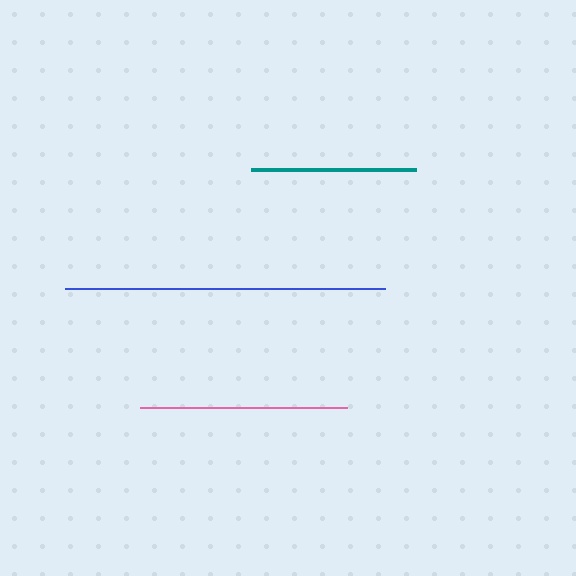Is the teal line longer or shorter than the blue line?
The blue line is longer than the teal line.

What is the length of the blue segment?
The blue segment is approximately 320 pixels long.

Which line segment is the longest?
The blue line is the longest at approximately 320 pixels.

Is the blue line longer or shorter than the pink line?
The blue line is longer than the pink line.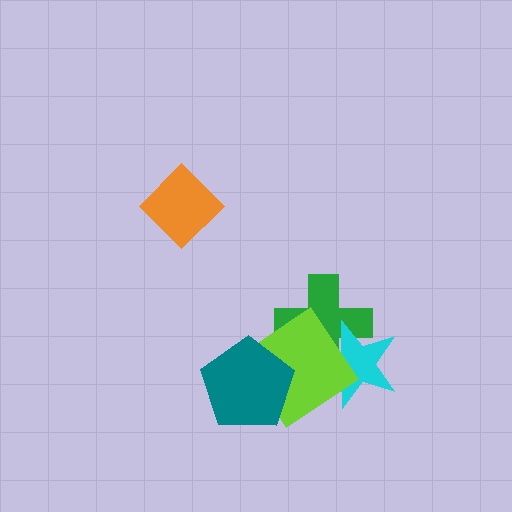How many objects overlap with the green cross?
2 objects overlap with the green cross.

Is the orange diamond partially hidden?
No, no other shape covers it.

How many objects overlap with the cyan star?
2 objects overlap with the cyan star.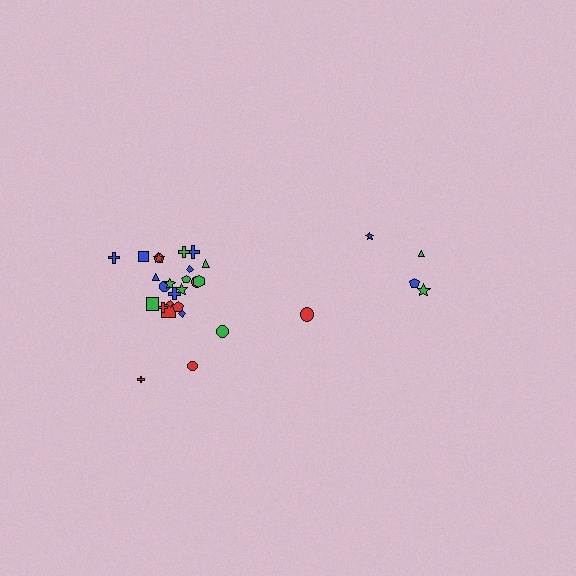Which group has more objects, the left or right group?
The left group.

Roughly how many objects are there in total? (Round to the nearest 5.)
Roughly 30 objects in total.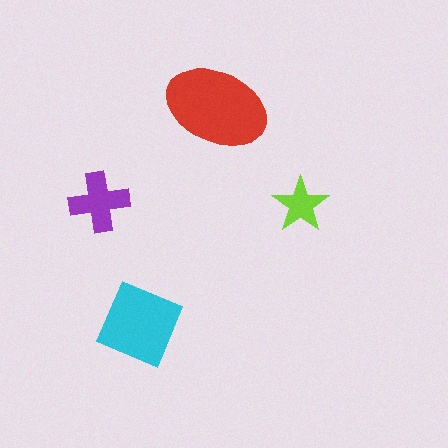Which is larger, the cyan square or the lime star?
The cyan square.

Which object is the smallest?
The lime star.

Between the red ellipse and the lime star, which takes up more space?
The red ellipse.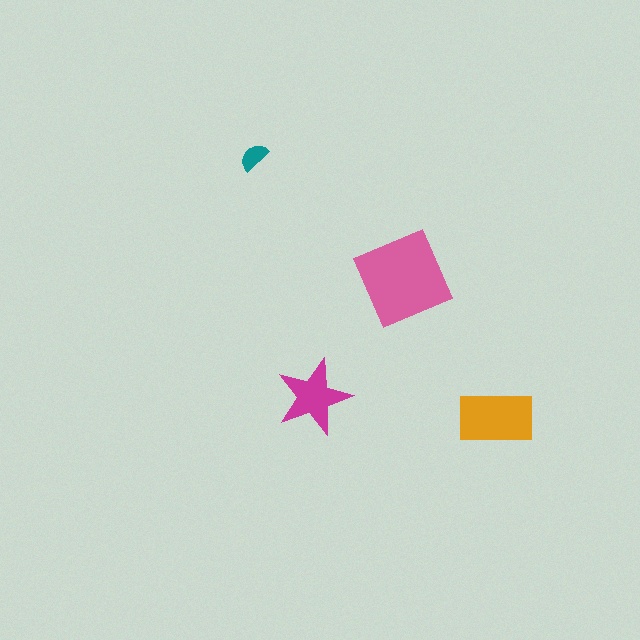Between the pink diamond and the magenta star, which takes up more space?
The pink diamond.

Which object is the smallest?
The teal semicircle.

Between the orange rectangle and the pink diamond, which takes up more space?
The pink diamond.